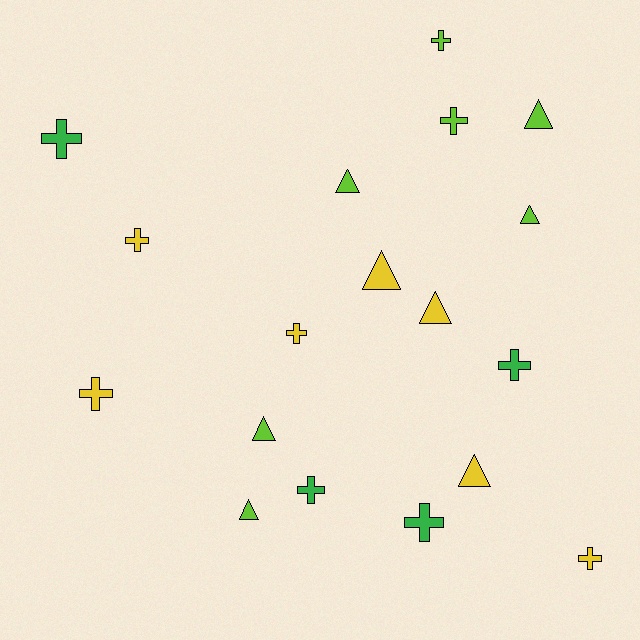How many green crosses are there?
There are 4 green crosses.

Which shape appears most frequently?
Cross, with 10 objects.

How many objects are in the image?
There are 18 objects.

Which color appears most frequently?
Lime, with 7 objects.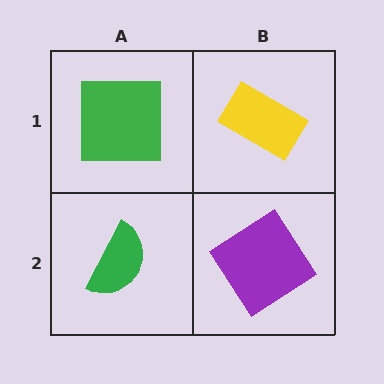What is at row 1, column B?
A yellow rectangle.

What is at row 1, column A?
A green square.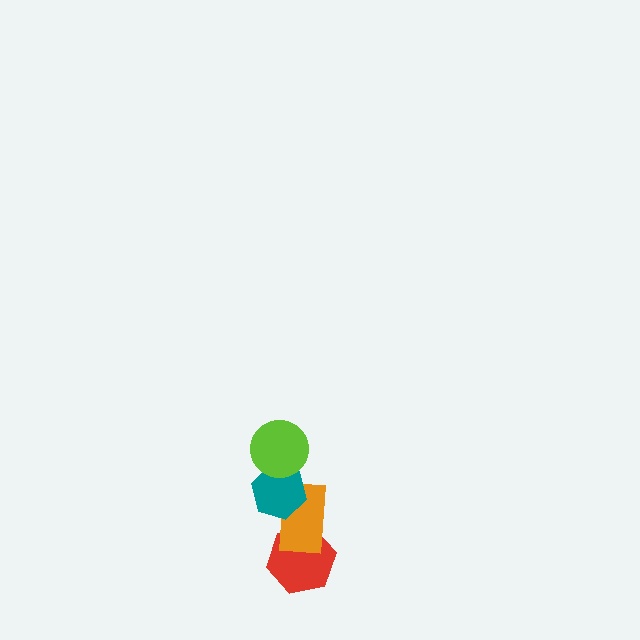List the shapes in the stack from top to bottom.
From top to bottom: the lime circle, the teal hexagon, the orange rectangle, the red hexagon.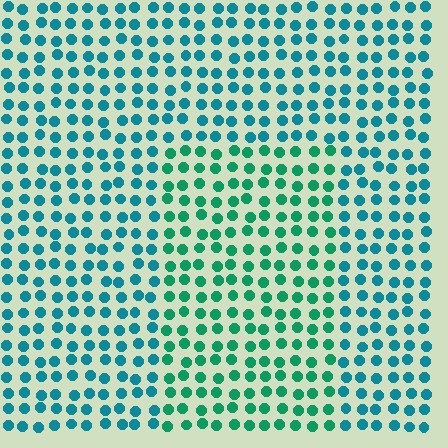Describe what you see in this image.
The image is filled with small teal elements in a uniform arrangement. A rectangle-shaped region is visible where the elements are tinted to a slightly different hue, forming a subtle color boundary.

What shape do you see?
I see a rectangle.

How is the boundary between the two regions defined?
The boundary is defined purely by a slight shift in hue (about 31 degrees). Spacing, size, and orientation are identical on both sides.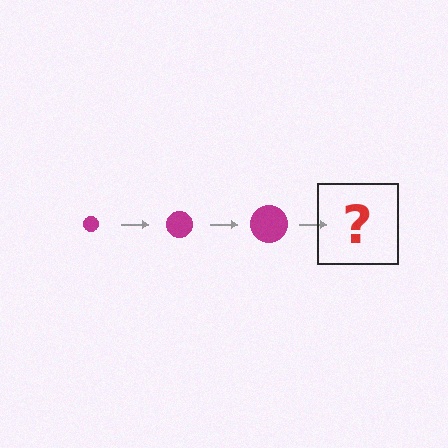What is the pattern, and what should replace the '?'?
The pattern is that the circle gets progressively larger each step. The '?' should be a magenta circle, larger than the previous one.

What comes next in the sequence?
The next element should be a magenta circle, larger than the previous one.